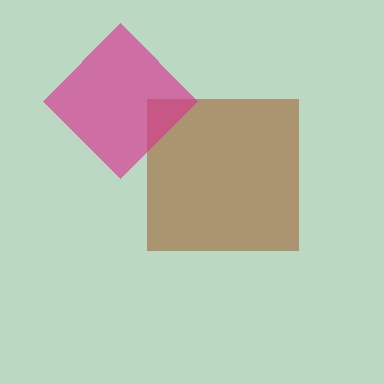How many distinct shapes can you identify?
There are 2 distinct shapes: a brown square, a magenta diamond.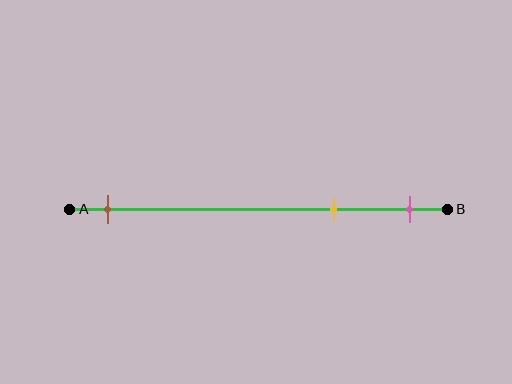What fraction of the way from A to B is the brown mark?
The brown mark is approximately 10% (0.1) of the way from A to B.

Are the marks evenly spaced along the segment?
No, the marks are not evenly spaced.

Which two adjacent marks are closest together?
The yellow and pink marks are the closest adjacent pair.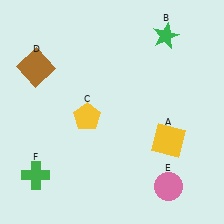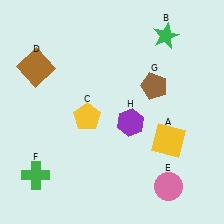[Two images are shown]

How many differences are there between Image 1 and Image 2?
There are 2 differences between the two images.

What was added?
A brown pentagon (G), a purple hexagon (H) were added in Image 2.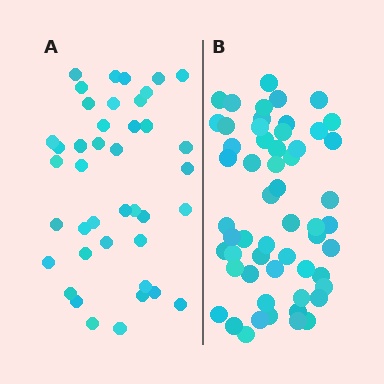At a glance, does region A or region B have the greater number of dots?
Region B (the right region) has more dots.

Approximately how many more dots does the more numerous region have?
Region B has approximately 15 more dots than region A.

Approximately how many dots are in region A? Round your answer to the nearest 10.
About 40 dots. (The exact count is 41, which rounds to 40.)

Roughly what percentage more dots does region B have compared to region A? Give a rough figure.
About 35% more.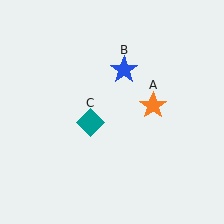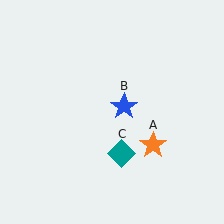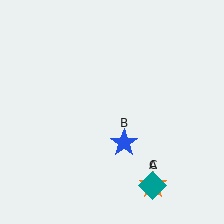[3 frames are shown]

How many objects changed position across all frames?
3 objects changed position: orange star (object A), blue star (object B), teal diamond (object C).